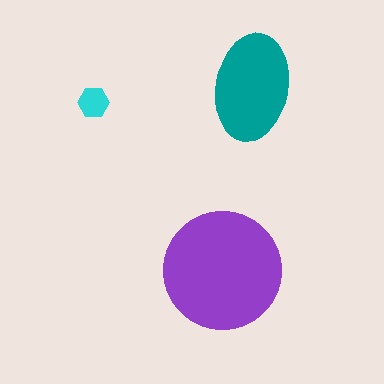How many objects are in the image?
There are 3 objects in the image.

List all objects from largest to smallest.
The purple circle, the teal ellipse, the cyan hexagon.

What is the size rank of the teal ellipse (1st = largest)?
2nd.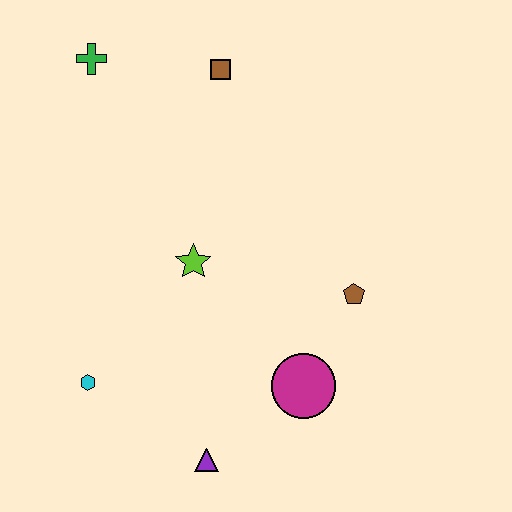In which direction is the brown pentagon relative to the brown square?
The brown pentagon is below the brown square.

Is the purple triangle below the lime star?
Yes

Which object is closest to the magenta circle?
The brown pentagon is closest to the magenta circle.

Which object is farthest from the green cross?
The purple triangle is farthest from the green cross.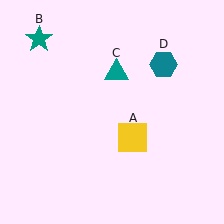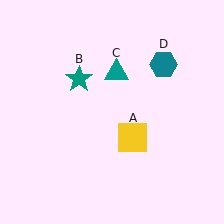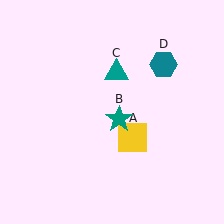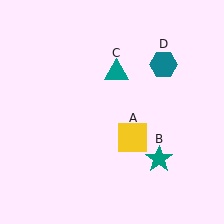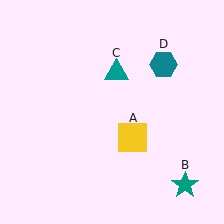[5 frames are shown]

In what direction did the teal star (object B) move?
The teal star (object B) moved down and to the right.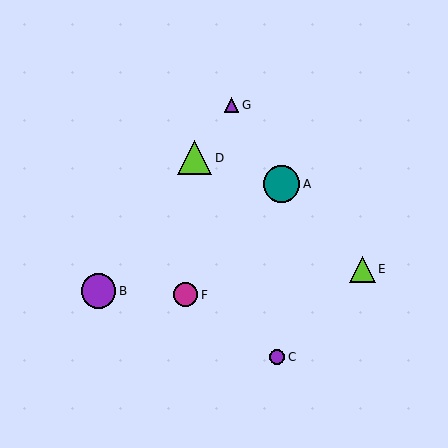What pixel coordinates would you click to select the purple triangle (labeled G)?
Click at (232, 105) to select the purple triangle G.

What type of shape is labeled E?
Shape E is a lime triangle.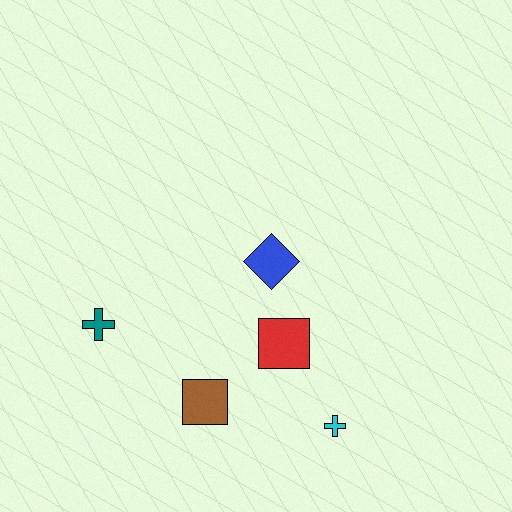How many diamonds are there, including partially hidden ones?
There is 1 diamond.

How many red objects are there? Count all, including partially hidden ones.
There is 1 red object.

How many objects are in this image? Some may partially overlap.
There are 5 objects.